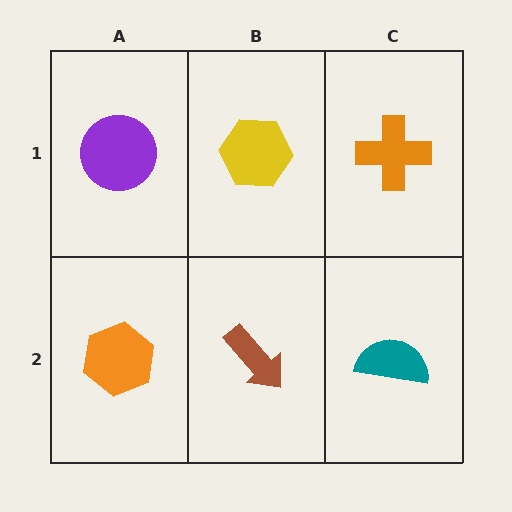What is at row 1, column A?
A purple circle.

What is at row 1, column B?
A yellow hexagon.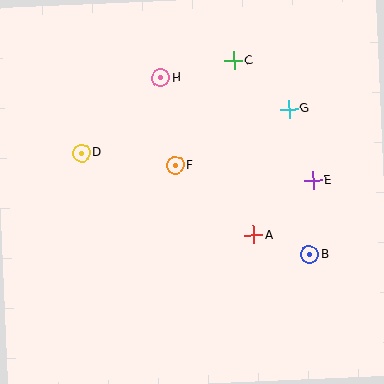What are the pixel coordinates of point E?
Point E is at (313, 181).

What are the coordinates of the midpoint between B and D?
The midpoint between B and D is at (196, 204).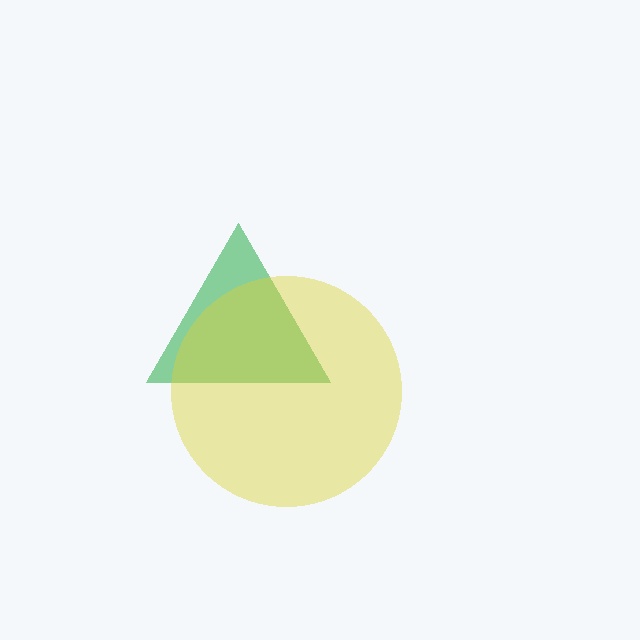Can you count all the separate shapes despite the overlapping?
Yes, there are 2 separate shapes.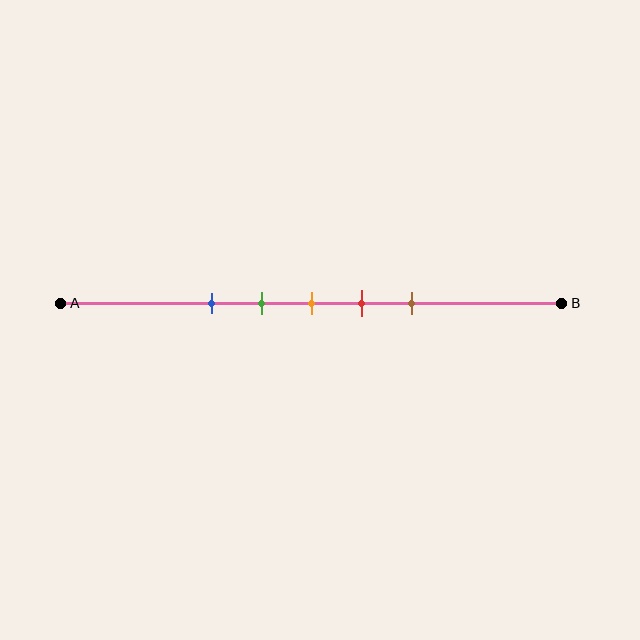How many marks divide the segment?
There are 5 marks dividing the segment.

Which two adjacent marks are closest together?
The green and orange marks are the closest adjacent pair.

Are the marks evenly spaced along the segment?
Yes, the marks are approximately evenly spaced.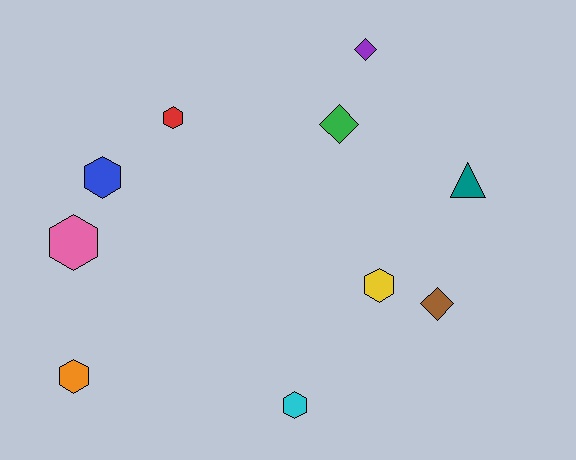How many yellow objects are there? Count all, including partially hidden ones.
There is 1 yellow object.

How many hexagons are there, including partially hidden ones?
There are 6 hexagons.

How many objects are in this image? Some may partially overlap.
There are 10 objects.